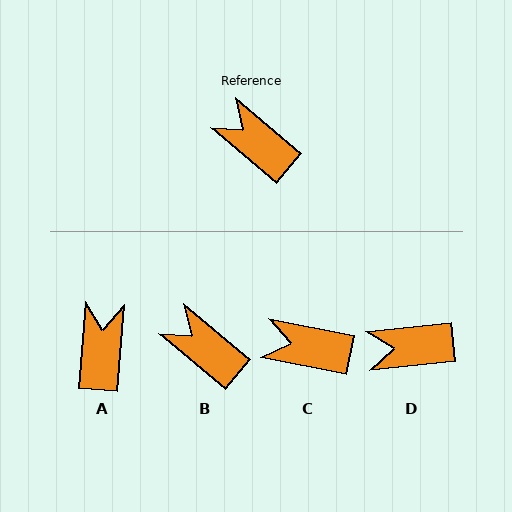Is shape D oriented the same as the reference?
No, it is off by about 46 degrees.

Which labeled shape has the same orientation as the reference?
B.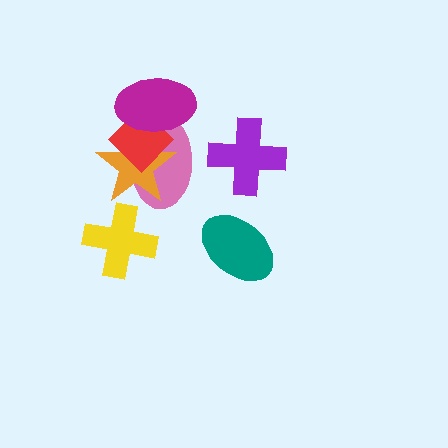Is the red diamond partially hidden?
Yes, it is partially covered by another shape.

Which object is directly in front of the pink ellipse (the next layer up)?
The orange star is directly in front of the pink ellipse.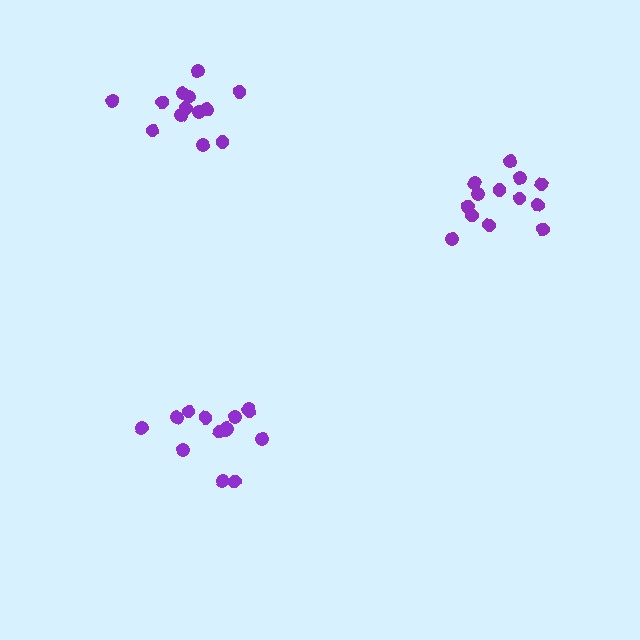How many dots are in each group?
Group 1: 14 dots, Group 2: 13 dots, Group 3: 13 dots (40 total).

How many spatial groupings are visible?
There are 3 spatial groupings.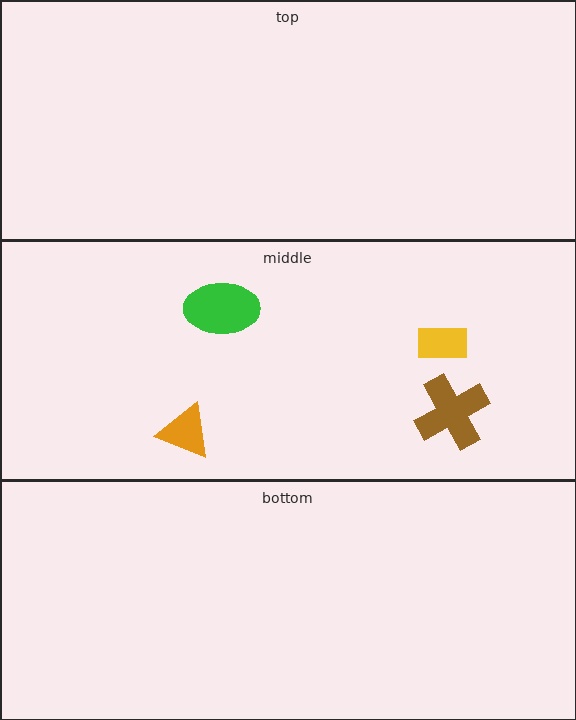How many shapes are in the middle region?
4.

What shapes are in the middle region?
The orange triangle, the green ellipse, the brown cross, the yellow rectangle.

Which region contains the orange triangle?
The middle region.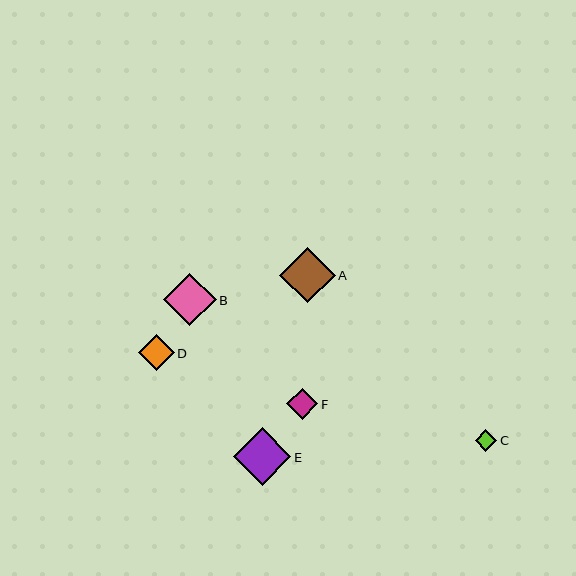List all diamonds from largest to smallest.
From largest to smallest: E, A, B, D, F, C.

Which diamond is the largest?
Diamond E is the largest with a size of approximately 57 pixels.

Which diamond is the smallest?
Diamond C is the smallest with a size of approximately 21 pixels.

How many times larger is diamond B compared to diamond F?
Diamond B is approximately 1.7 times the size of diamond F.